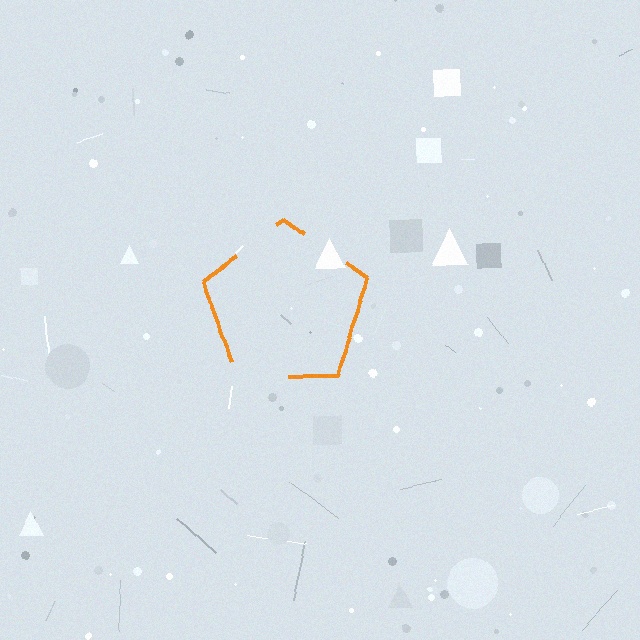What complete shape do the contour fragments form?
The contour fragments form a pentagon.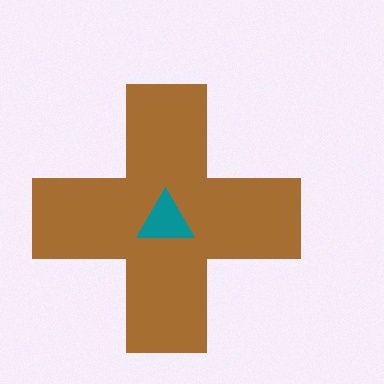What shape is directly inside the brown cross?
The teal triangle.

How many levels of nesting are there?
2.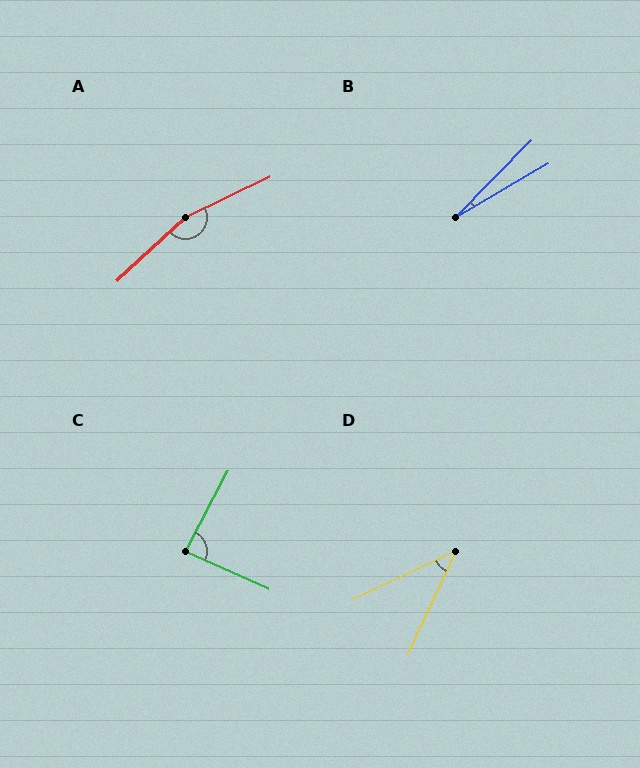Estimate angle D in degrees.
Approximately 40 degrees.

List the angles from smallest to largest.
B (15°), D (40°), C (86°), A (162°).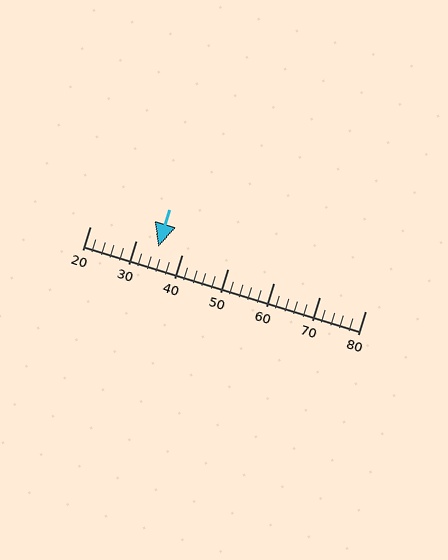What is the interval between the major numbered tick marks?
The major tick marks are spaced 10 units apart.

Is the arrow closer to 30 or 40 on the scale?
The arrow is closer to 30.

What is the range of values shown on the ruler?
The ruler shows values from 20 to 80.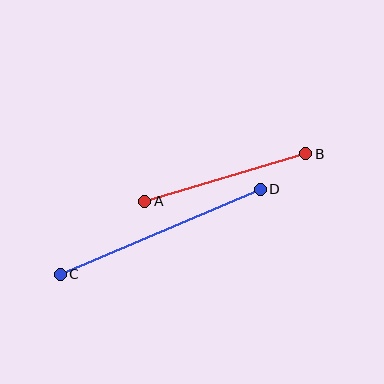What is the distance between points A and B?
The distance is approximately 168 pixels.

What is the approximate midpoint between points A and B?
The midpoint is at approximately (225, 178) pixels.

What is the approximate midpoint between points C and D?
The midpoint is at approximately (160, 232) pixels.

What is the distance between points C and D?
The distance is approximately 218 pixels.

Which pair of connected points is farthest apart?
Points C and D are farthest apart.